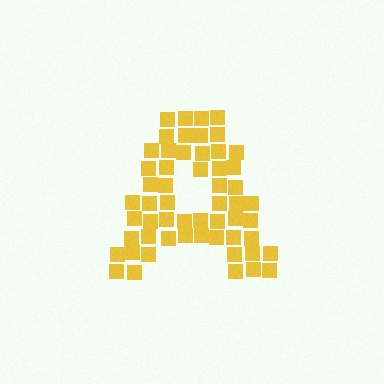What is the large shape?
The large shape is the letter A.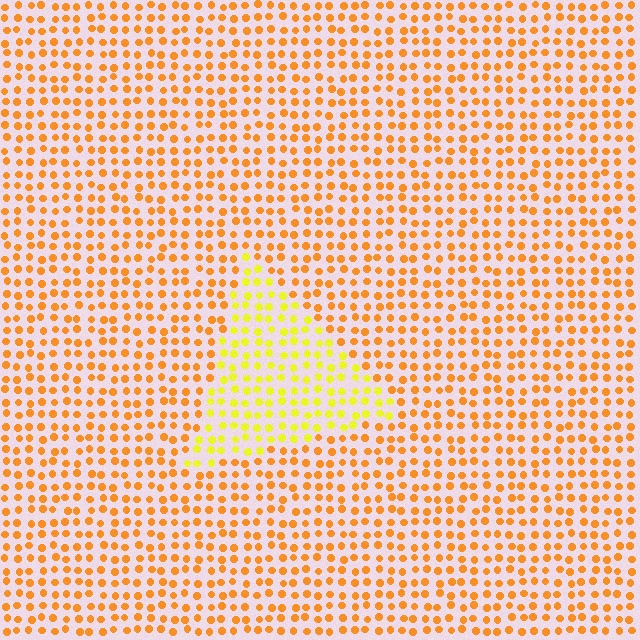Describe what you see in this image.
The image is filled with small orange elements in a uniform arrangement. A triangle-shaped region is visible where the elements are tinted to a slightly different hue, forming a subtle color boundary.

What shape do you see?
I see a triangle.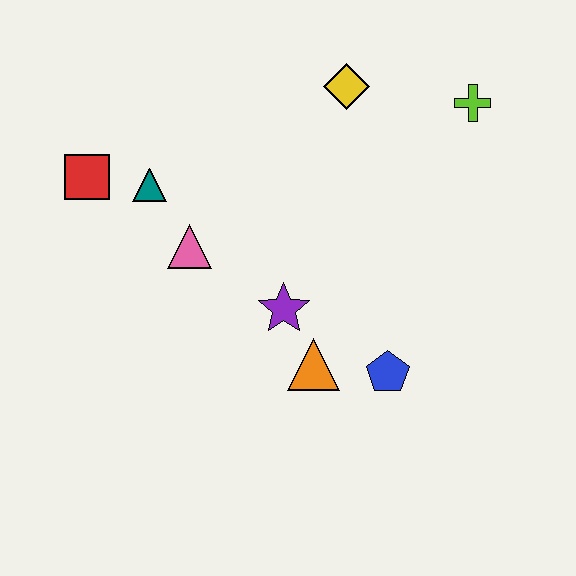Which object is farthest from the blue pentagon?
The red square is farthest from the blue pentagon.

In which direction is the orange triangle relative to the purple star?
The orange triangle is below the purple star.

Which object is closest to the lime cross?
The yellow diamond is closest to the lime cross.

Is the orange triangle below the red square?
Yes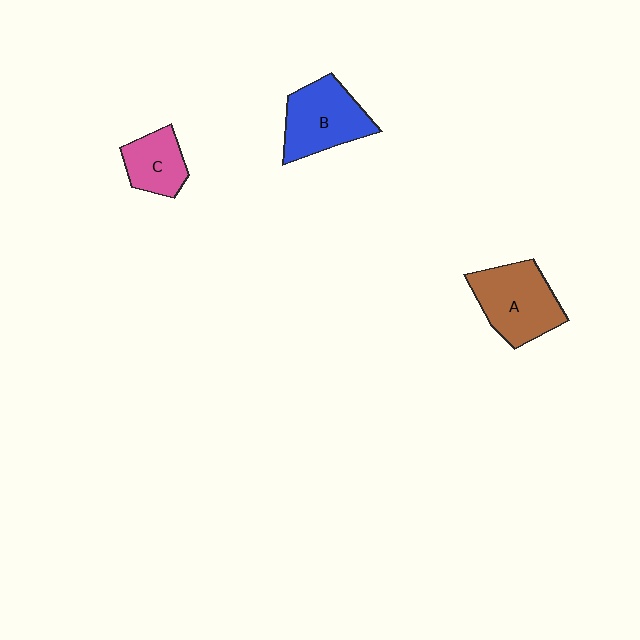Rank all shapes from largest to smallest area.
From largest to smallest: A (brown), B (blue), C (pink).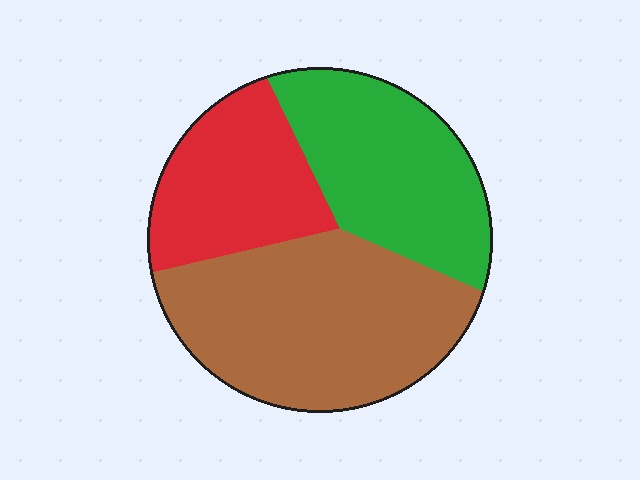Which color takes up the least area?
Red, at roughly 25%.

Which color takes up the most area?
Brown, at roughly 45%.